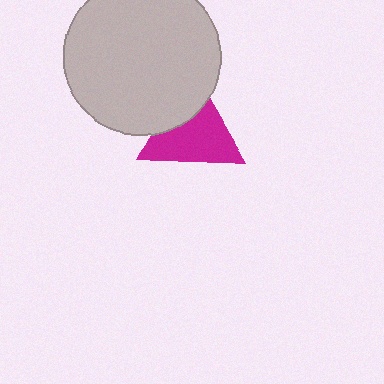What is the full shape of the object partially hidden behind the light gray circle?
The partially hidden object is a magenta triangle.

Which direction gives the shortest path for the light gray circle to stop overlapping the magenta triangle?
Moving toward the upper-left gives the shortest separation.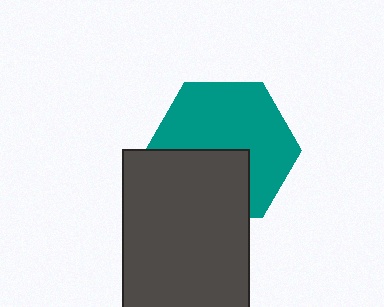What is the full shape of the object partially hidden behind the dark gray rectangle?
The partially hidden object is a teal hexagon.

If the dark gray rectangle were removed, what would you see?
You would see the complete teal hexagon.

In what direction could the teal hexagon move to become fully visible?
The teal hexagon could move up. That would shift it out from behind the dark gray rectangle entirely.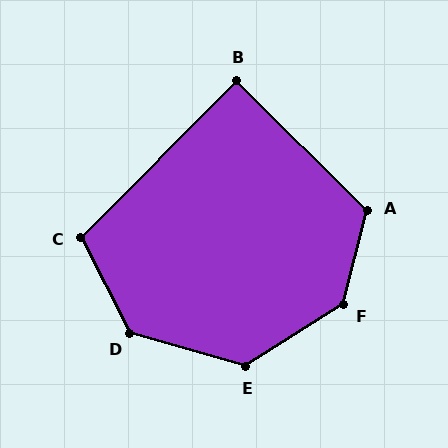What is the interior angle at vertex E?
Approximately 131 degrees (obtuse).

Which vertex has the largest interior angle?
F, at approximately 137 degrees.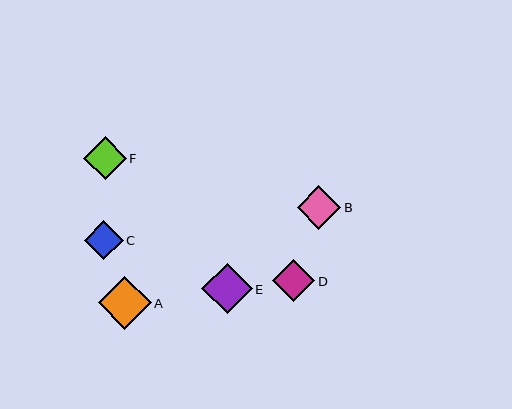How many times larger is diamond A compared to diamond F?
Diamond A is approximately 1.2 times the size of diamond F.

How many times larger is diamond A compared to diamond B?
Diamond A is approximately 1.2 times the size of diamond B.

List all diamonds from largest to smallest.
From largest to smallest: A, E, B, F, D, C.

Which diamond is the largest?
Diamond A is the largest with a size of approximately 53 pixels.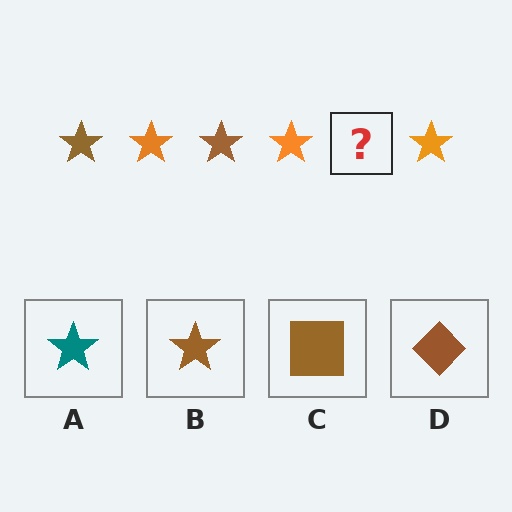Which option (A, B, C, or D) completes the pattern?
B.